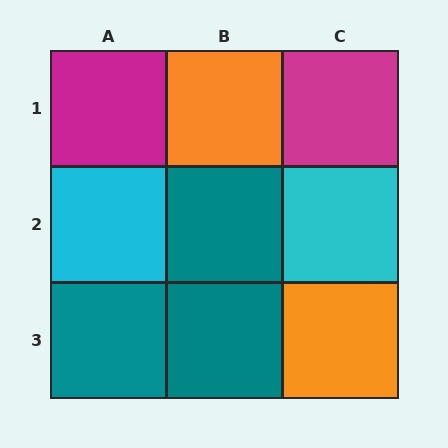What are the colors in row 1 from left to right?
Magenta, orange, magenta.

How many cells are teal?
3 cells are teal.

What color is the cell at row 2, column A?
Cyan.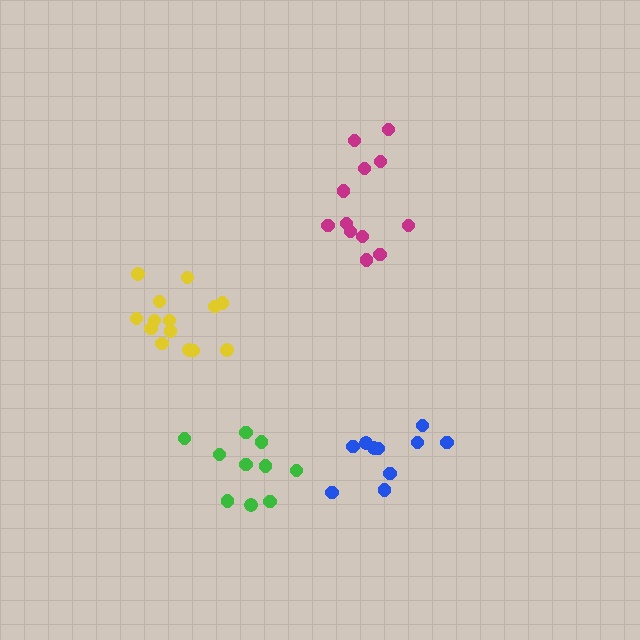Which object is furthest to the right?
The blue cluster is rightmost.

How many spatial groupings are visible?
There are 4 spatial groupings.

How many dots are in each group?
Group 1: 10 dots, Group 2: 10 dots, Group 3: 12 dots, Group 4: 14 dots (46 total).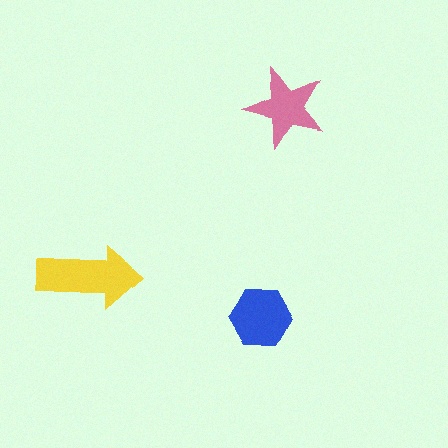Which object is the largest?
The yellow arrow.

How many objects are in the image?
There are 3 objects in the image.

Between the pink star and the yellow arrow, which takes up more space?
The yellow arrow.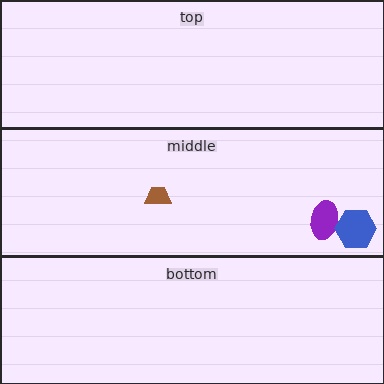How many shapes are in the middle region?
3.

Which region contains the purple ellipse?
The middle region.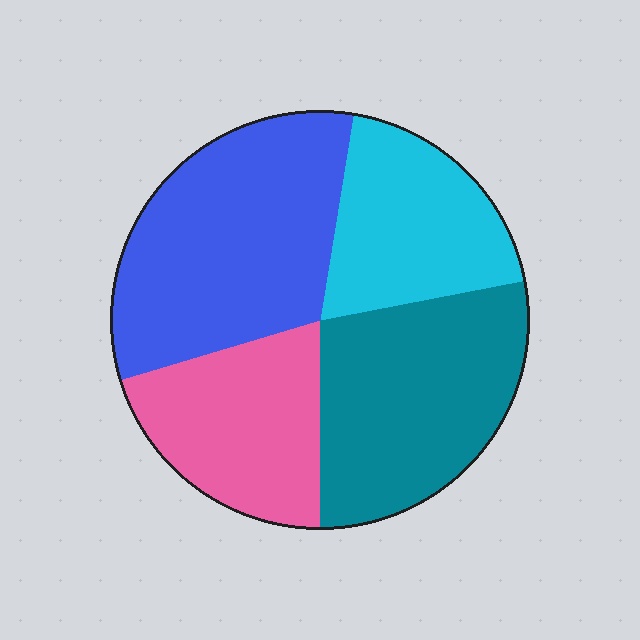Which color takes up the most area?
Blue, at roughly 30%.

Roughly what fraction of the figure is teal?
Teal covers around 30% of the figure.